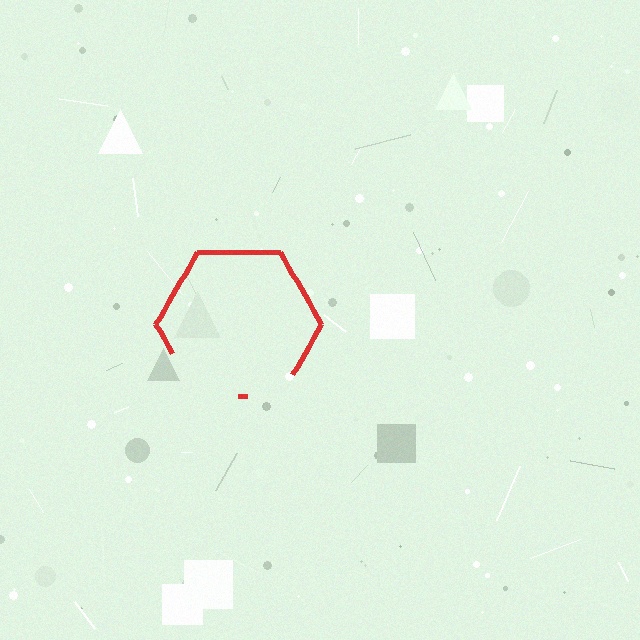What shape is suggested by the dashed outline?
The dashed outline suggests a hexagon.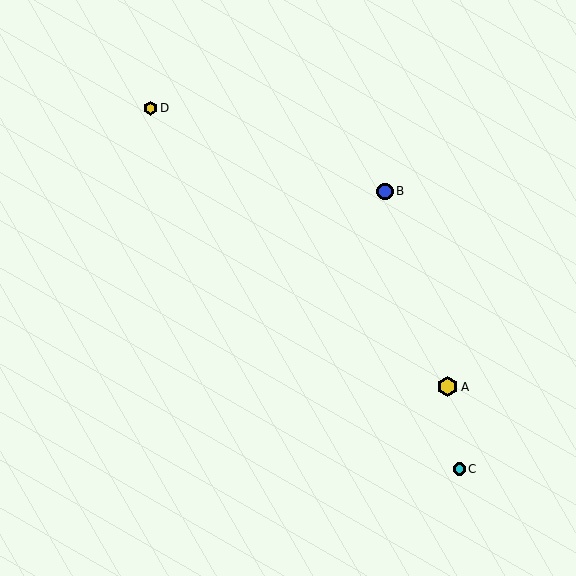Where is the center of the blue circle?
The center of the blue circle is at (385, 191).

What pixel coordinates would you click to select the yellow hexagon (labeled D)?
Click at (150, 108) to select the yellow hexagon D.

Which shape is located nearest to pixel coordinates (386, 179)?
The blue circle (labeled B) at (385, 191) is nearest to that location.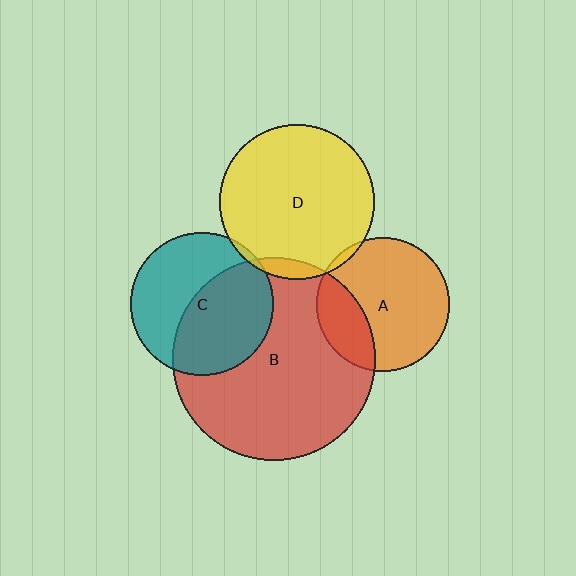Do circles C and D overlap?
Yes.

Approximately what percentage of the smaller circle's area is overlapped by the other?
Approximately 5%.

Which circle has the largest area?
Circle B (red).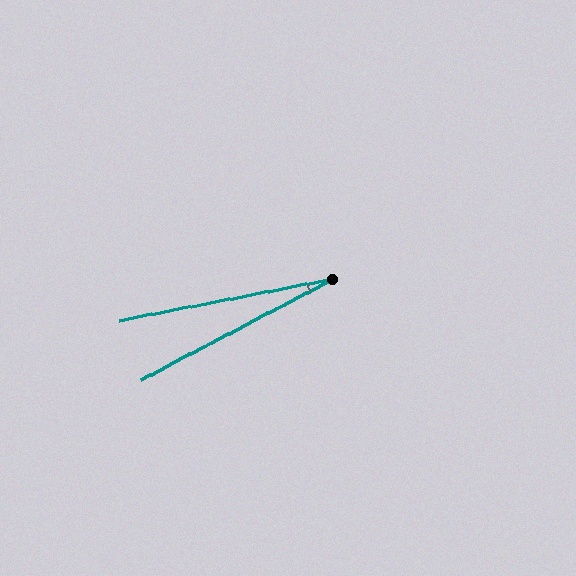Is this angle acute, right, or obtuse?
It is acute.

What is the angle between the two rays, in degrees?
Approximately 17 degrees.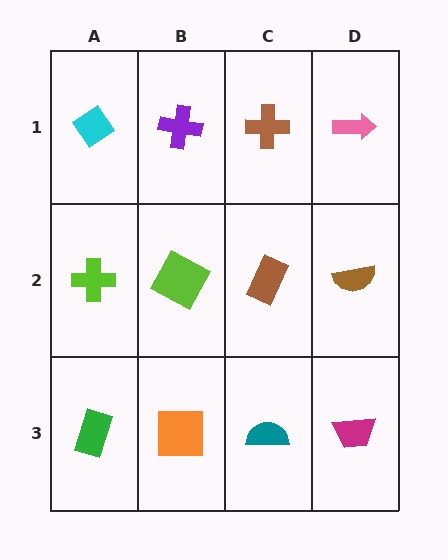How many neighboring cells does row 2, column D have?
3.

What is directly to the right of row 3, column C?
A magenta trapezoid.